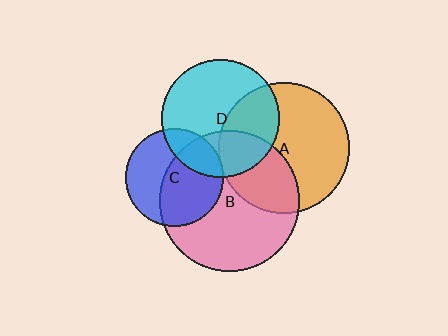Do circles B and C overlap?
Yes.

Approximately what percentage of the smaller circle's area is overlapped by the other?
Approximately 55%.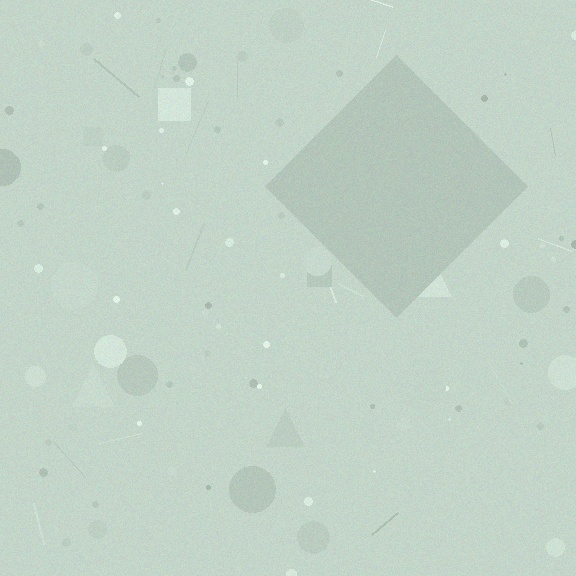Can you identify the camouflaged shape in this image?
The camouflaged shape is a diamond.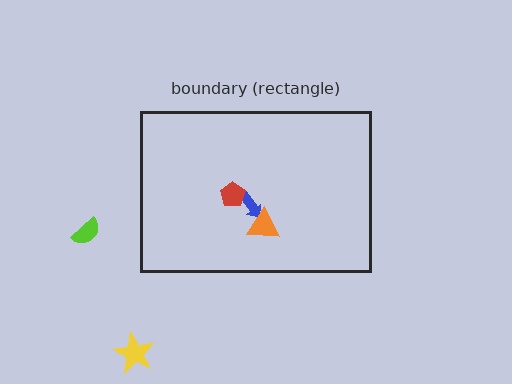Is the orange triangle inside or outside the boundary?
Inside.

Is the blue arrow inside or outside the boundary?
Inside.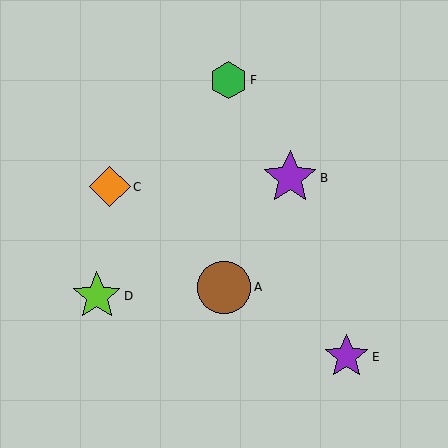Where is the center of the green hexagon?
The center of the green hexagon is at (228, 80).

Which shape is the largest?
The purple star (labeled B) is the largest.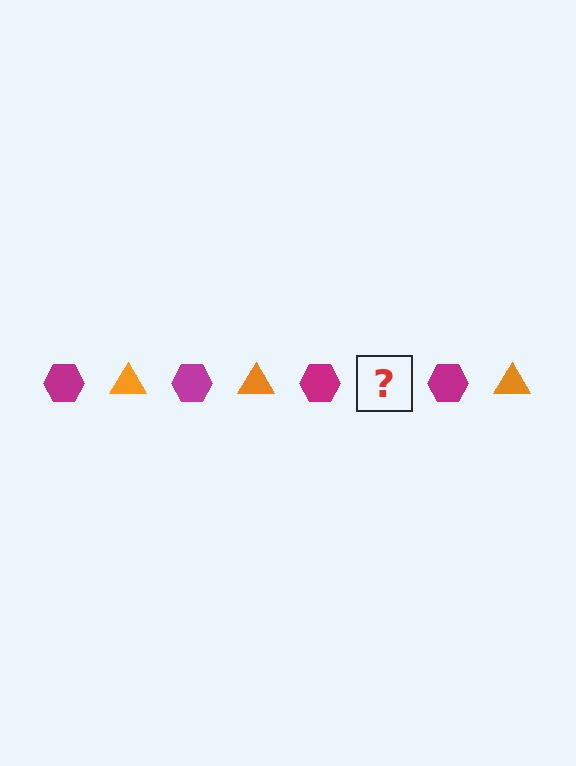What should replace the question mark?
The question mark should be replaced with an orange triangle.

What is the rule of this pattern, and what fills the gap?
The rule is that the pattern alternates between magenta hexagon and orange triangle. The gap should be filled with an orange triangle.